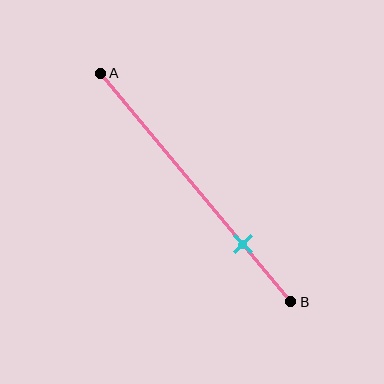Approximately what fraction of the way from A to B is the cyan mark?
The cyan mark is approximately 75% of the way from A to B.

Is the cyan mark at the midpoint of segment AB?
No, the mark is at about 75% from A, not at the 50% midpoint.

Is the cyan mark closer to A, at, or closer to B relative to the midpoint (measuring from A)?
The cyan mark is closer to point B than the midpoint of segment AB.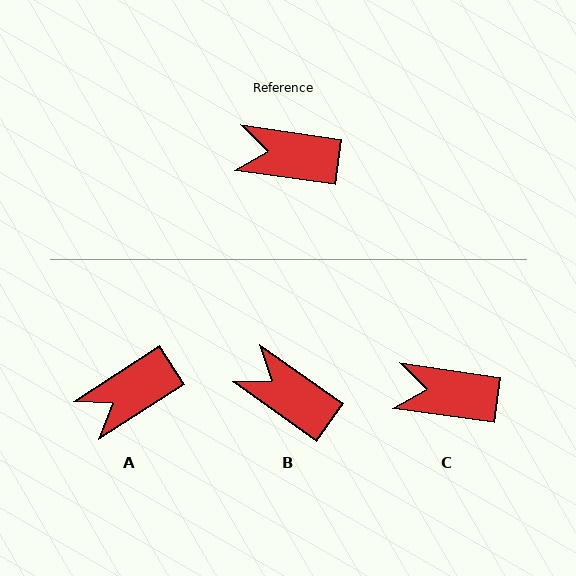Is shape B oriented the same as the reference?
No, it is off by about 27 degrees.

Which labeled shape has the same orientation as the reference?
C.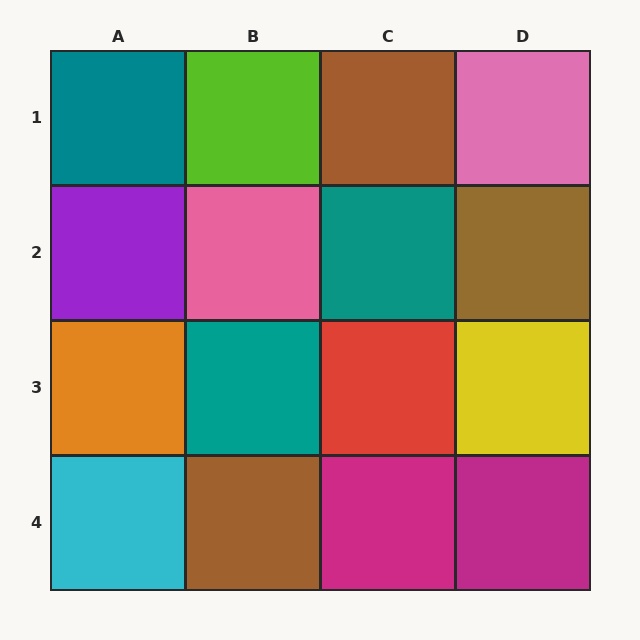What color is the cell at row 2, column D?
Brown.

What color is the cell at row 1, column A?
Teal.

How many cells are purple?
1 cell is purple.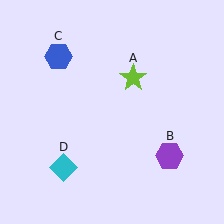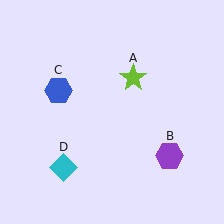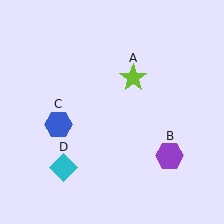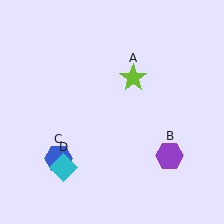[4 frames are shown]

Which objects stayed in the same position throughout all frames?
Lime star (object A) and purple hexagon (object B) and cyan diamond (object D) remained stationary.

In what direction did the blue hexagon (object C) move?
The blue hexagon (object C) moved down.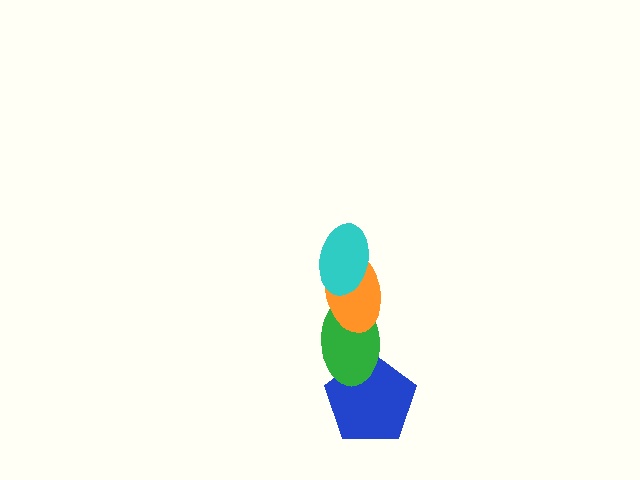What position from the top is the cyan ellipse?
The cyan ellipse is 1st from the top.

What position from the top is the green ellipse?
The green ellipse is 3rd from the top.